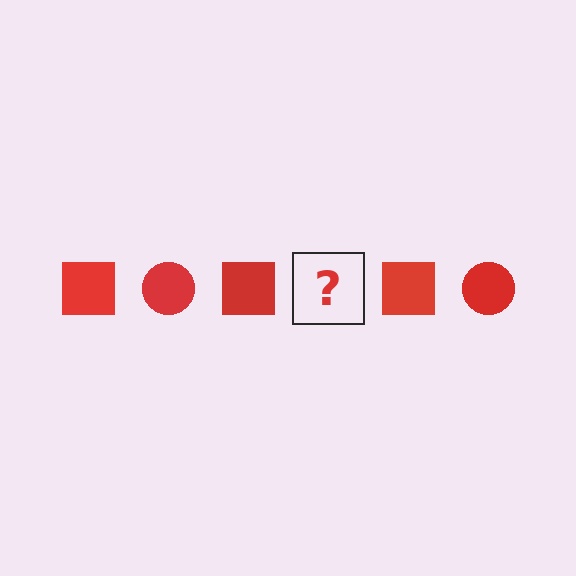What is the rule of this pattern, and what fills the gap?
The rule is that the pattern cycles through square, circle shapes in red. The gap should be filled with a red circle.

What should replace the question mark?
The question mark should be replaced with a red circle.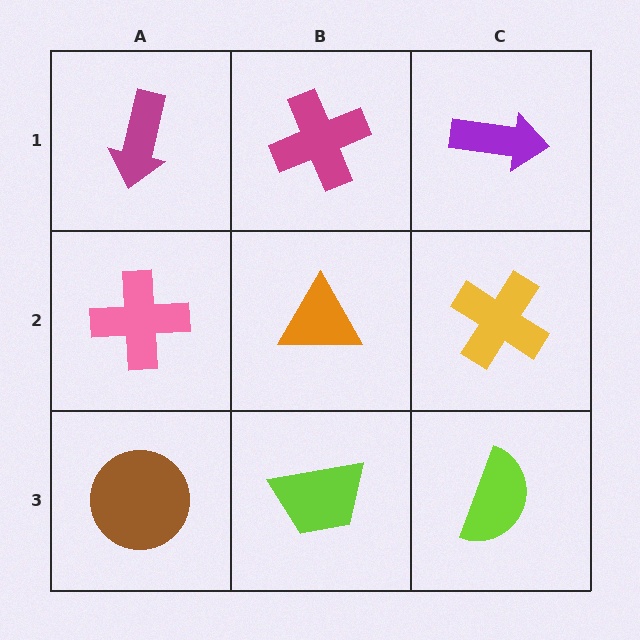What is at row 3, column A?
A brown circle.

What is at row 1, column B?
A magenta cross.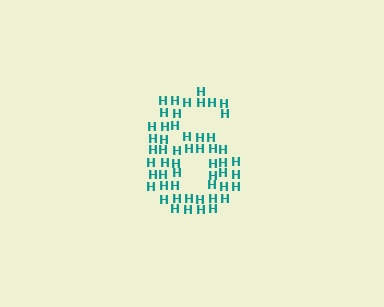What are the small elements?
The small elements are letter H's.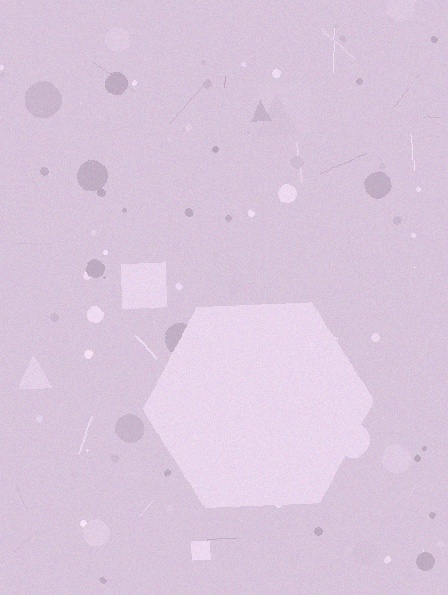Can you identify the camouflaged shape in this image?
The camouflaged shape is a hexagon.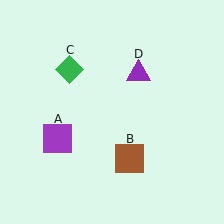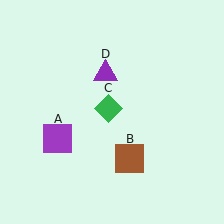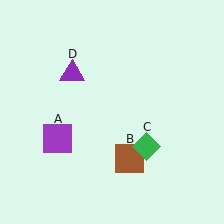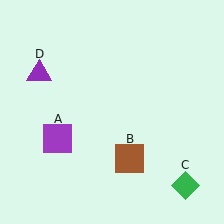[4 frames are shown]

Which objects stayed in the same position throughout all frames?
Purple square (object A) and brown square (object B) remained stationary.